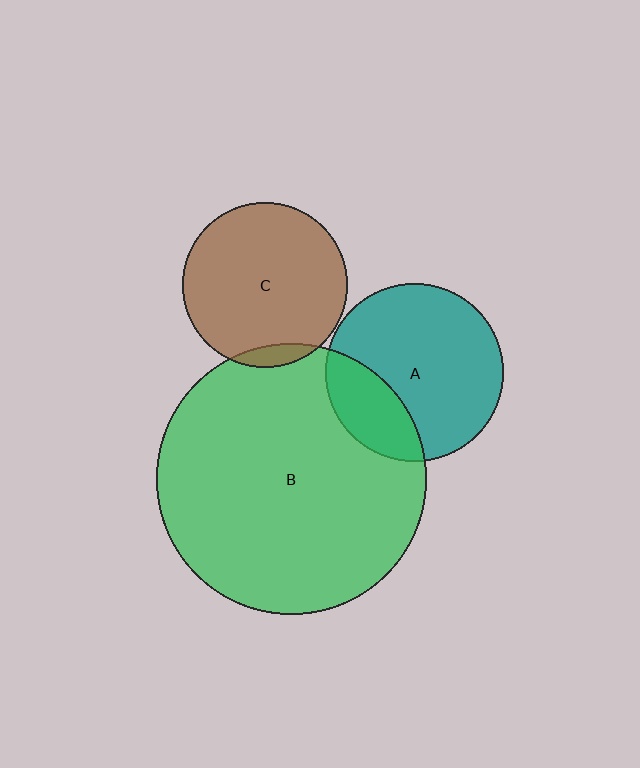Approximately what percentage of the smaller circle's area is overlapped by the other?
Approximately 25%.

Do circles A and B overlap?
Yes.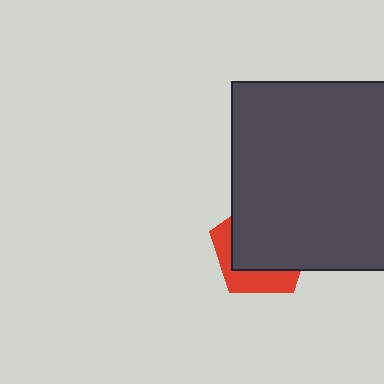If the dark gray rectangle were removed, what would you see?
You would see the complete red pentagon.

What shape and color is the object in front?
The object in front is a dark gray rectangle.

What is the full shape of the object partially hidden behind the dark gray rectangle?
The partially hidden object is a red pentagon.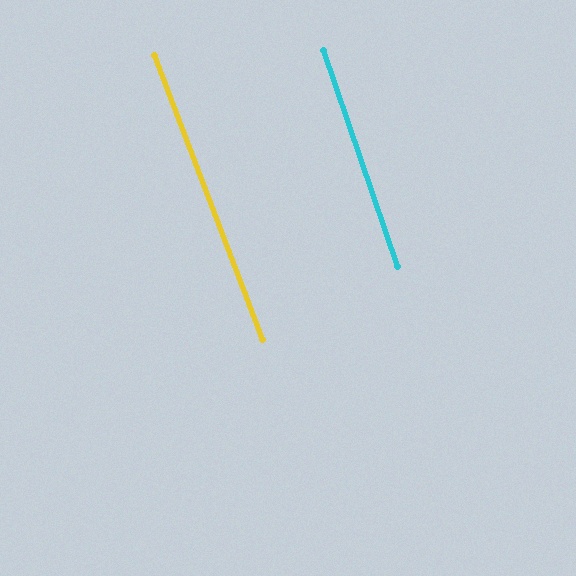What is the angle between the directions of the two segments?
Approximately 2 degrees.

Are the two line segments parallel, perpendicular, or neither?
Parallel — their directions differ by only 1.8°.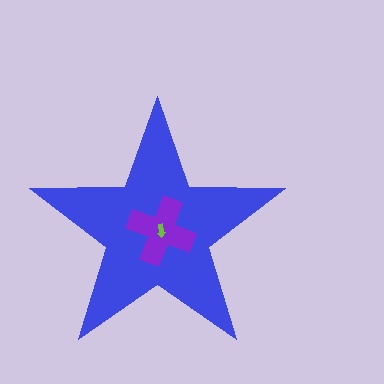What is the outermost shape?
The blue star.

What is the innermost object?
The lime arrow.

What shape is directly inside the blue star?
The purple cross.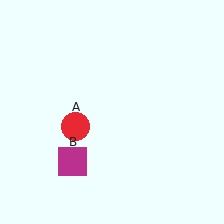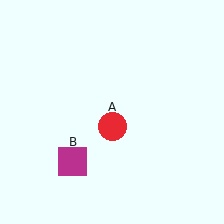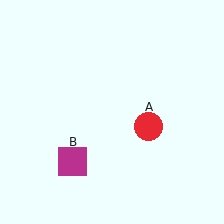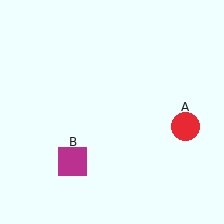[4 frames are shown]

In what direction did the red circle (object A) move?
The red circle (object A) moved right.